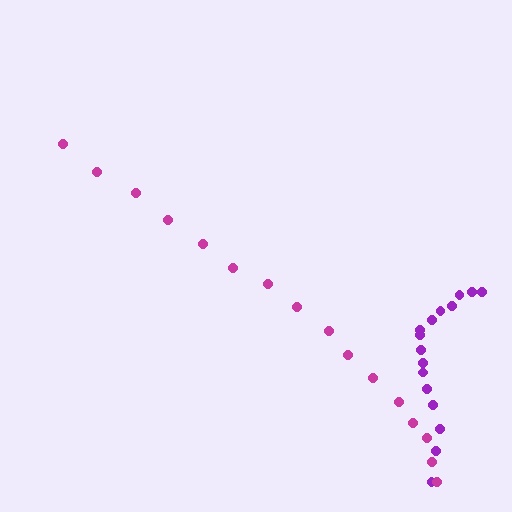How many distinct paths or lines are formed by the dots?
There are 2 distinct paths.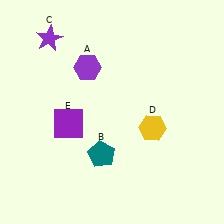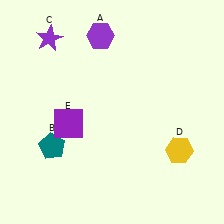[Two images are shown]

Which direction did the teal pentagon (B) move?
The teal pentagon (B) moved left.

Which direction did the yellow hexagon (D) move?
The yellow hexagon (D) moved right.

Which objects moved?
The objects that moved are: the purple hexagon (A), the teal pentagon (B), the yellow hexagon (D).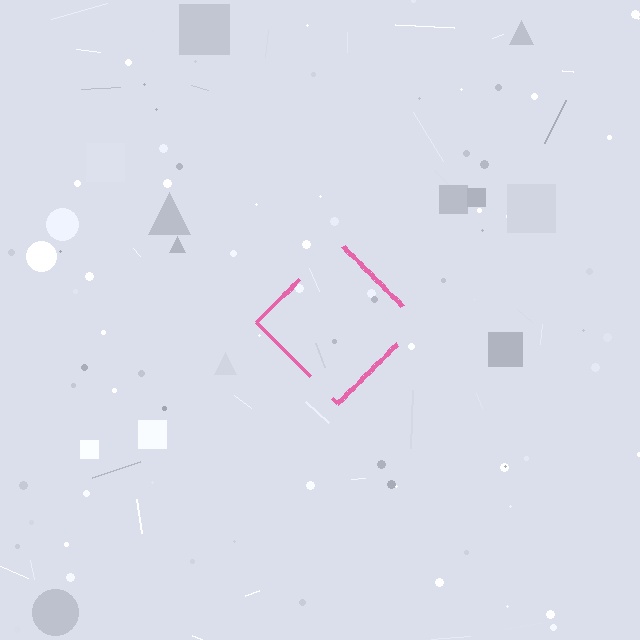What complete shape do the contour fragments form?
The contour fragments form a diamond.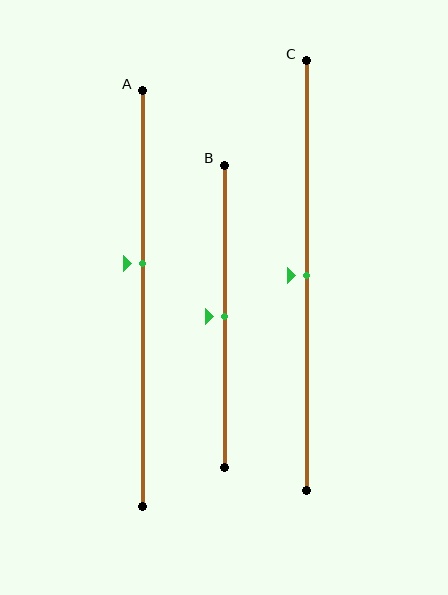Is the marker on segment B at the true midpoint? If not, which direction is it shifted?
Yes, the marker on segment B is at the true midpoint.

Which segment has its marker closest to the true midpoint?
Segment B has its marker closest to the true midpoint.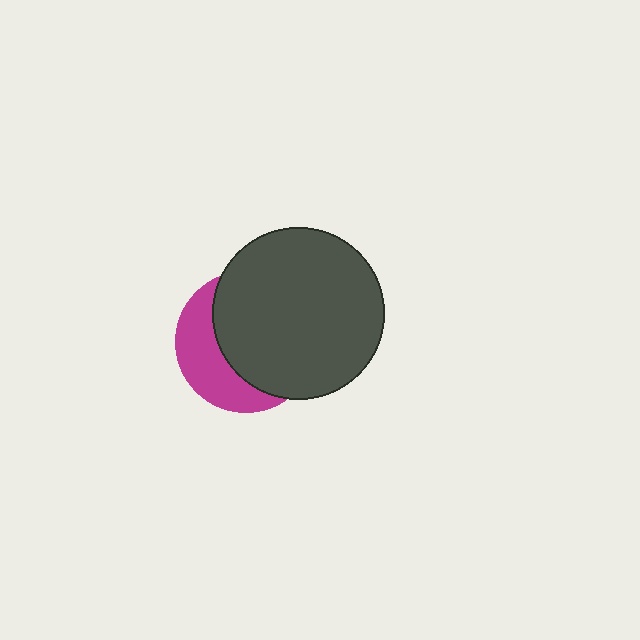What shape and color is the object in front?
The object in front is a dark gray circle.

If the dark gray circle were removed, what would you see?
You would see the complete magenta circle.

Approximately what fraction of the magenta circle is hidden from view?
Roughly 64% of the magenta circle is hidden behind the dark gray circle.